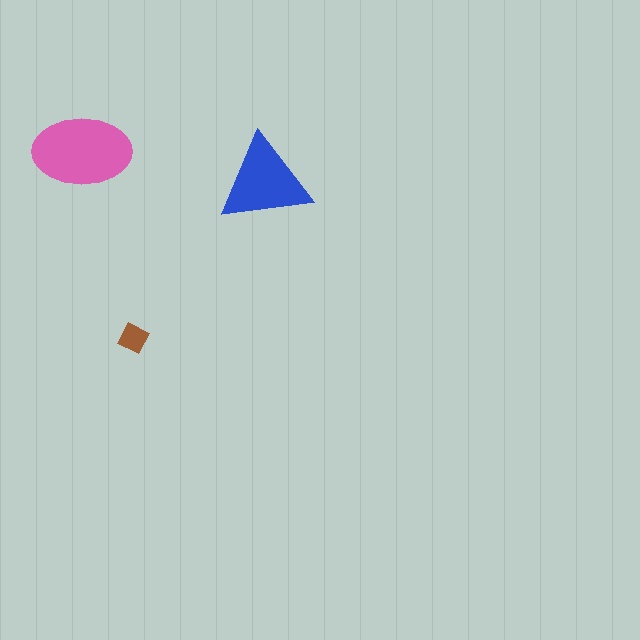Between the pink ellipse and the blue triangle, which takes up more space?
The pink ellipse.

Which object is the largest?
The pink ellipse.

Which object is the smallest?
The brown diamond.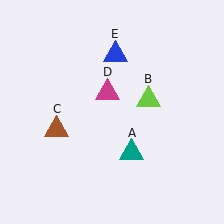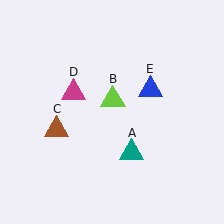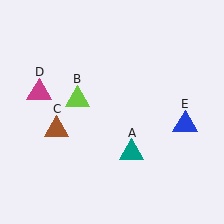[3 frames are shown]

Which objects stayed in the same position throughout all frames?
Teal triangle (object A) and brown triangle (object C) remained stationary.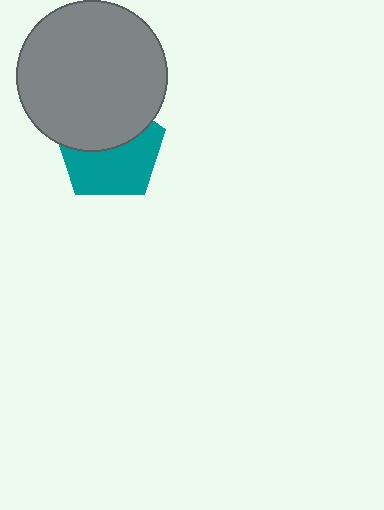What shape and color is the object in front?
The object in front is a gray circle.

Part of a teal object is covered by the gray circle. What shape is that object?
It is a pentagon.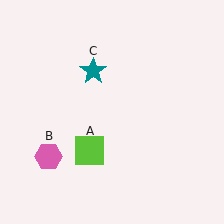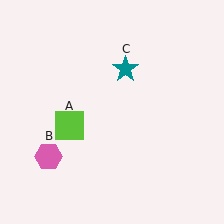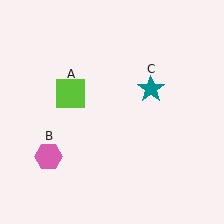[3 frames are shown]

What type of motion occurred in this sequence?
The lime square (object A), teal star (object C) rotated clockwise around the center of the scene.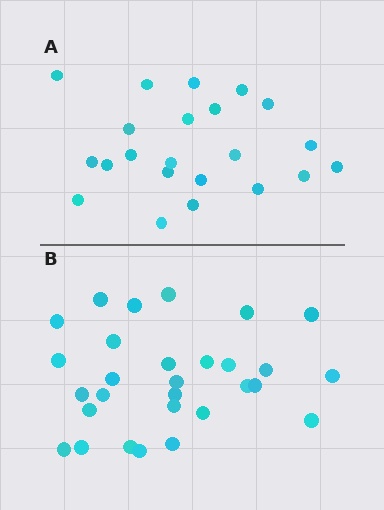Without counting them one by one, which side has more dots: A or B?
Region B (the bottom region) has more dots.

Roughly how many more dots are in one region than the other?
Region B has roughly 8 or so more dots than region A.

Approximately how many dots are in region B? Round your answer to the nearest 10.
About 30 dots. (The exact count is 29, which rounds to 30.)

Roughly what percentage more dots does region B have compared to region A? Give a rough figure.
About 30% more.